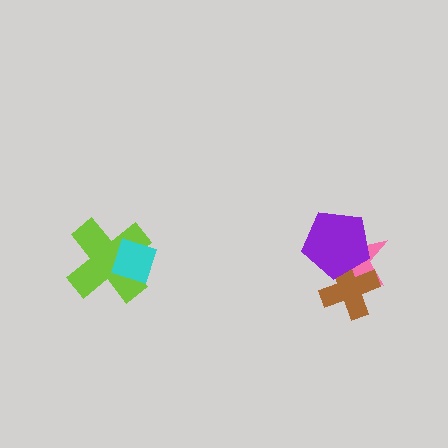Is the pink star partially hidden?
Yes, it is partially covered by another shape.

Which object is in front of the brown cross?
The purple pentagon is in front of the brown cross.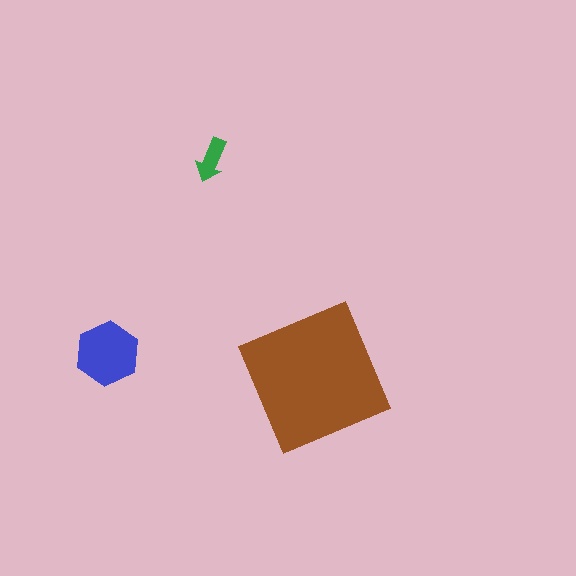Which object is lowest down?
The brown square is bottommost.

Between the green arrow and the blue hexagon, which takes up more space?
The blue hexagon.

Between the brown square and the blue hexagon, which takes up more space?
The brown square.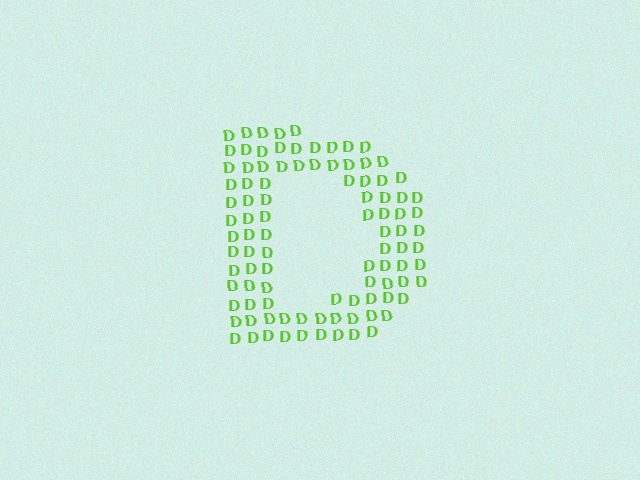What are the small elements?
The small elements are letter D's.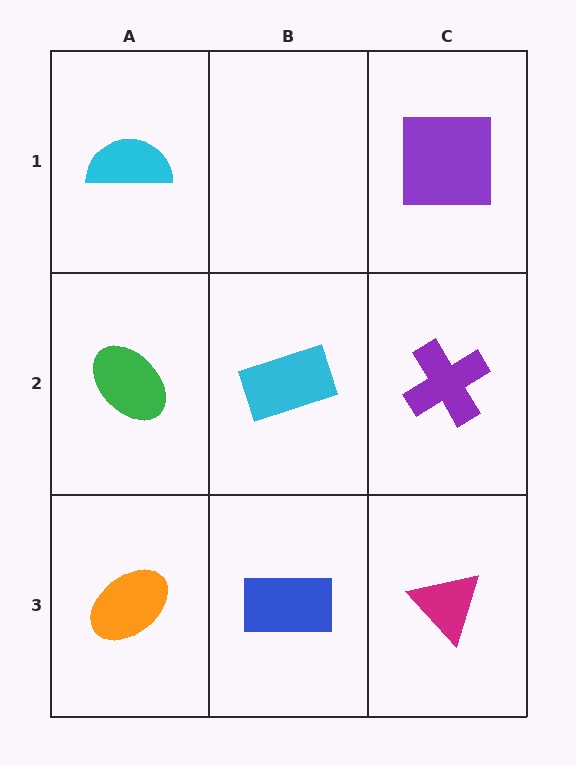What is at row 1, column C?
A purple square.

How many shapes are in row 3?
3 shapes.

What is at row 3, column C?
A magenta triangle.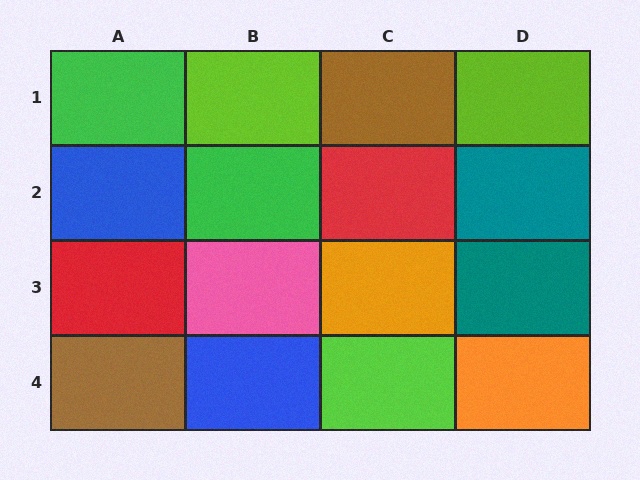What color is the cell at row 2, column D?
Teal.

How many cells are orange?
2 cells are orange.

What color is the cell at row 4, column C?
Lime.